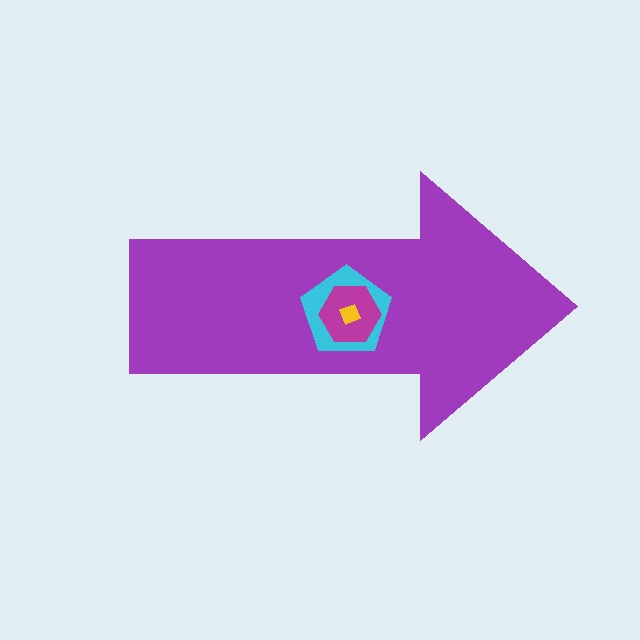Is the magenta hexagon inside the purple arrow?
Yes.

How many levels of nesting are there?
4.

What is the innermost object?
The yellow square.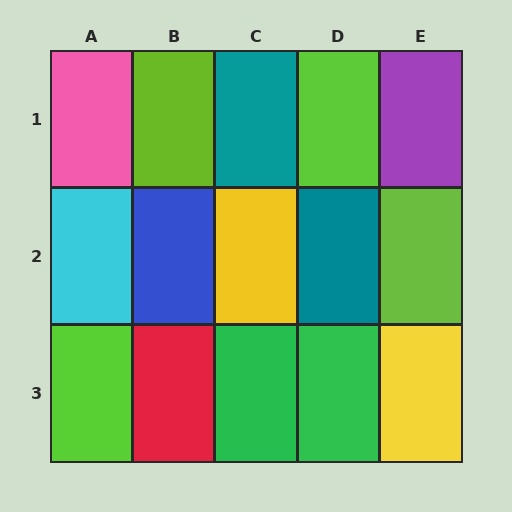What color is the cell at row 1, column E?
Purple.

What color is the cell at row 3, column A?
Lime.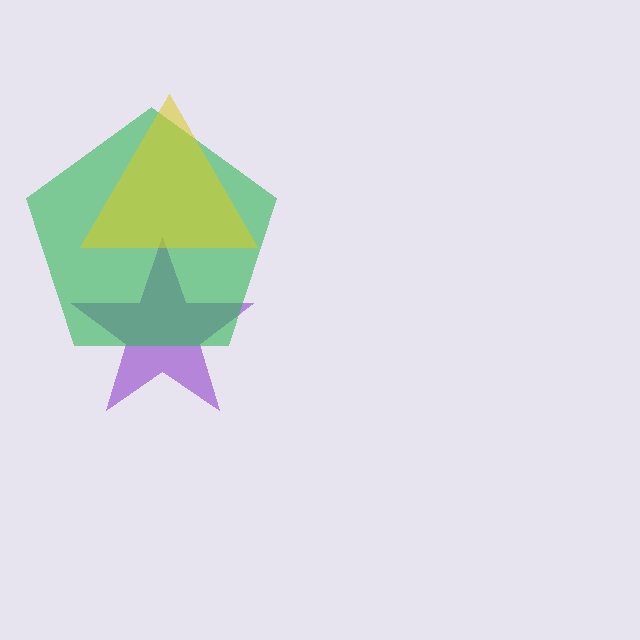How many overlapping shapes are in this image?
There are 3 overlapping shapes in the image.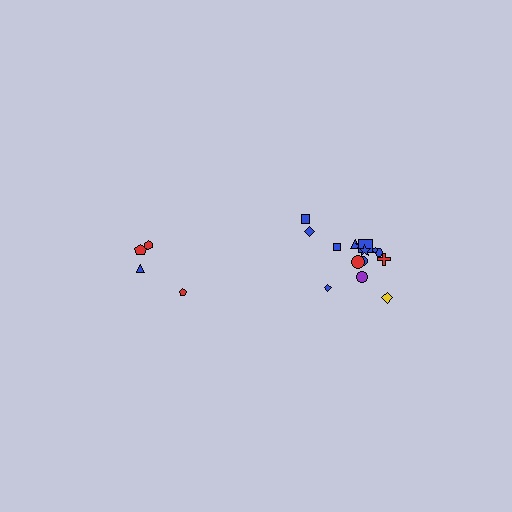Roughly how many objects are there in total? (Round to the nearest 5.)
Roughly 20 objects in total.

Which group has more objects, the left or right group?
The right group.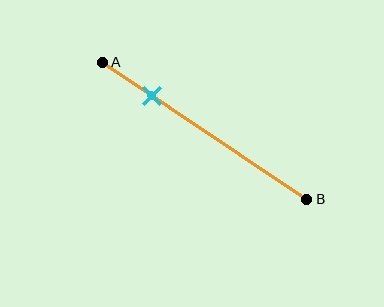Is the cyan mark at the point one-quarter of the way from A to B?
Yes, the mark is approximately at the one-quarter point.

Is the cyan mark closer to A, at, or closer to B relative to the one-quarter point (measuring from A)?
The cyan mark is approximately at the one-quarter point of segment AB.